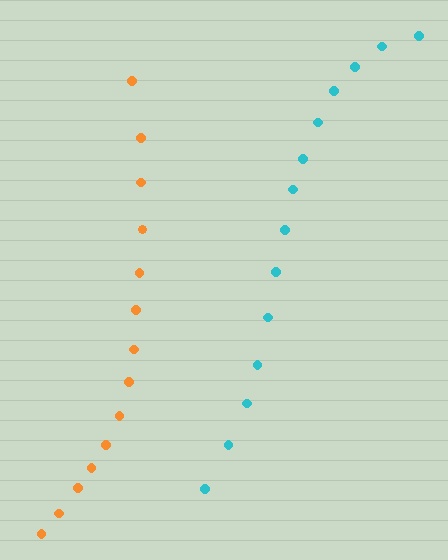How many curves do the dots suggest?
There are 2 distinct paths.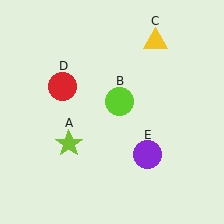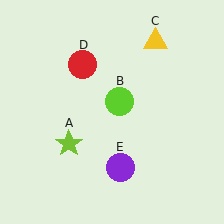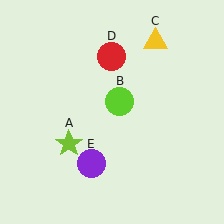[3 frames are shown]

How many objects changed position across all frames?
2 objects changed position: red circle (object D), purple circle (object E).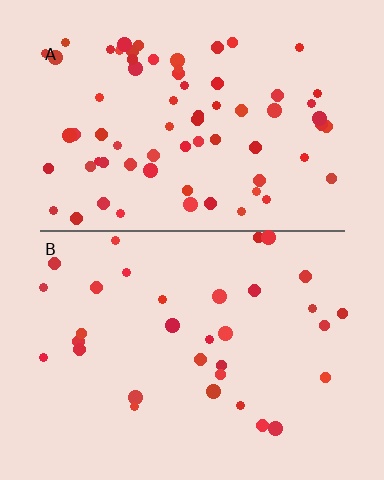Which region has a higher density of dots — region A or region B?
A (the top).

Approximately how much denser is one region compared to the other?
Approximately 2.2× — region A over region B.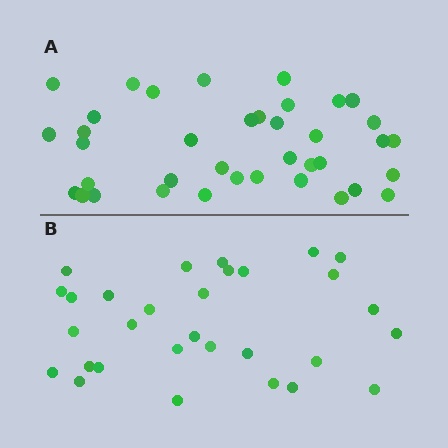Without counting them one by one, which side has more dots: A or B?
Region A (the top region) has more dots.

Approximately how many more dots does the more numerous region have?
Region A has roughly 8 or so more dots than region B.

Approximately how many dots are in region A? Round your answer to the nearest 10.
About 40 dots. (The exact count is 38, which rounds to 40.)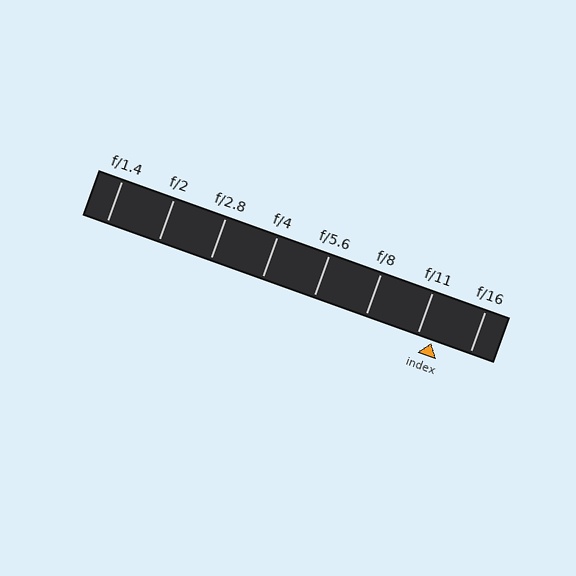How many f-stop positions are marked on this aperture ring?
There are 8 f-stop positions marked.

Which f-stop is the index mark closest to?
The index mark is closest to f/11.